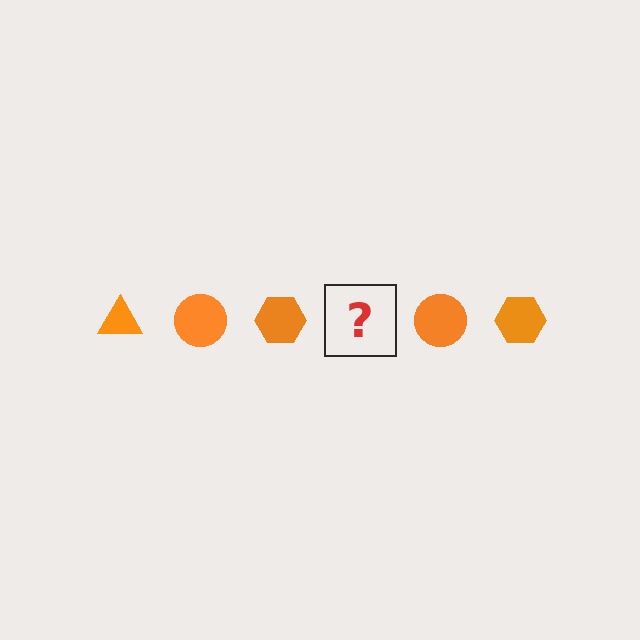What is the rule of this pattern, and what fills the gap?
The rule is that the pattern cycles through triangle, circle, hexagon shapes in orange. The gap should be filled with an orange triangle.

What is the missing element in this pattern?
The missing element is an orange triangle.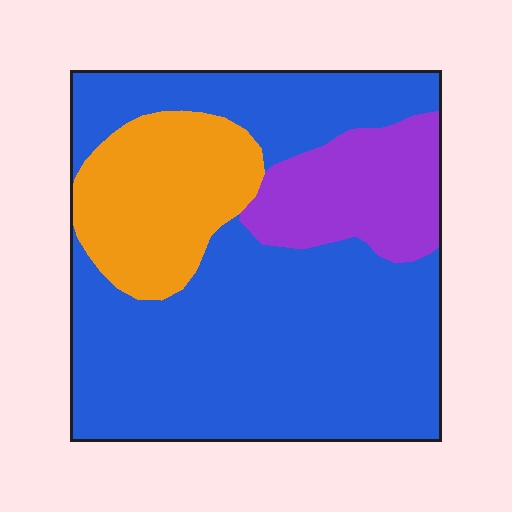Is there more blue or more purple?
Blue.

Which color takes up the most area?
Blue, at roughly 65%.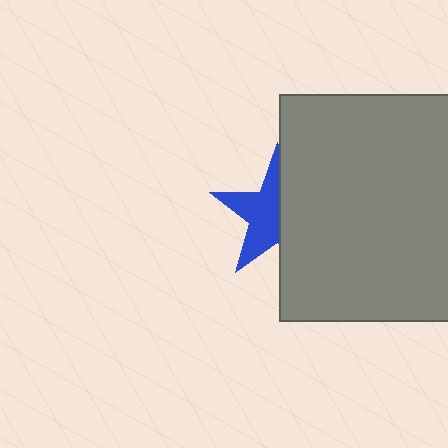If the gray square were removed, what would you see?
You would see the complete blue star.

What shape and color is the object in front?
The object in front is a gray square.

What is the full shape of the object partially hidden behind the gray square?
The partially hidden object is a blue star.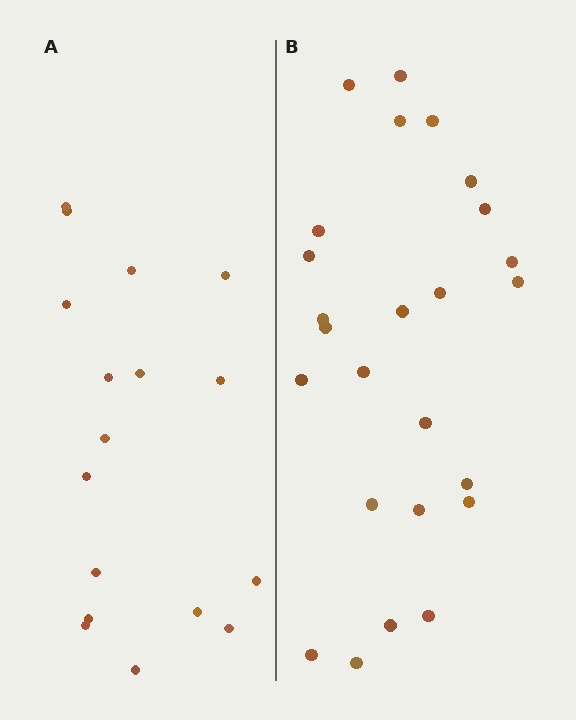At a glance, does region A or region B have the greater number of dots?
Region B (the right region) has more dots.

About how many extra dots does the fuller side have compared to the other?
Region B has roughly 8 or so more dots than region A.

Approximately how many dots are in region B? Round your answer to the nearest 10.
About 20 dots. (The exact count is 25, which rounds to 20.)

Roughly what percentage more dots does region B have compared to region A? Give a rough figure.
About 45% more.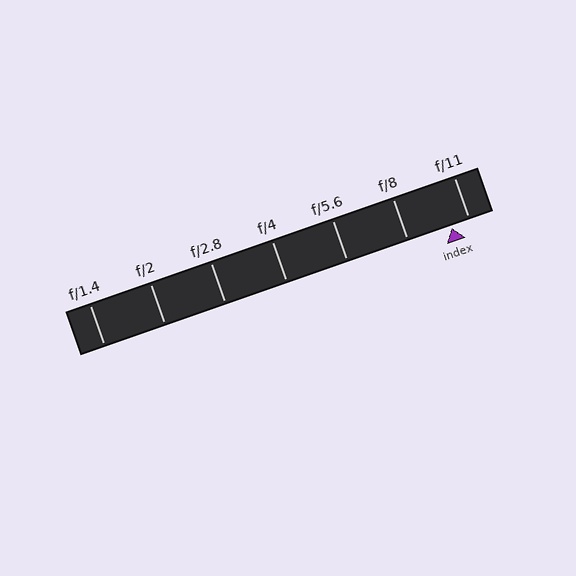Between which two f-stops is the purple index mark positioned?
The index mark is between f/8 and f/11.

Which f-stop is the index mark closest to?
The index mark is closest to f/11.